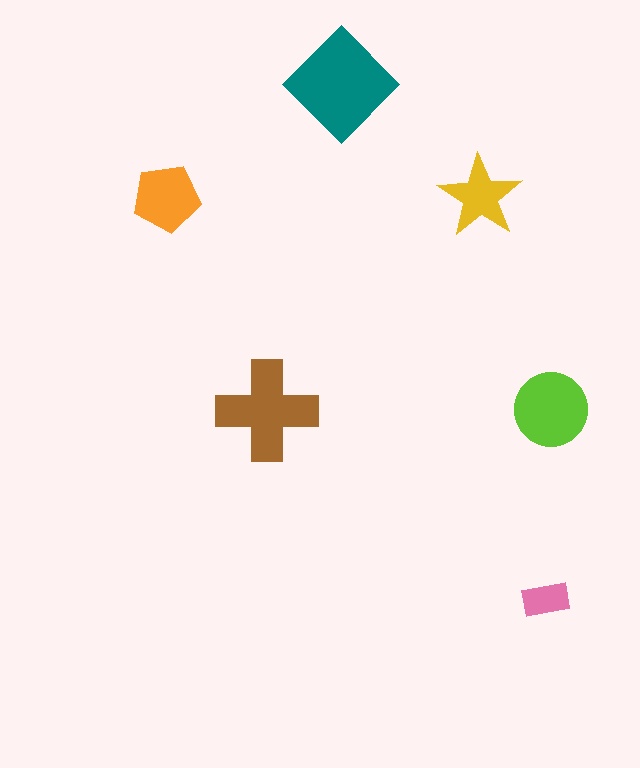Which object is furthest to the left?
The orange pentagon is leftmost.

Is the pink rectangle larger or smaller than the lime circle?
Smaller.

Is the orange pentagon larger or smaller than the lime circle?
Smaller.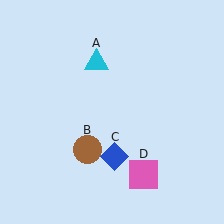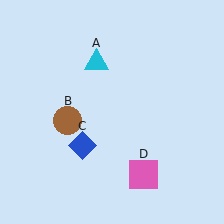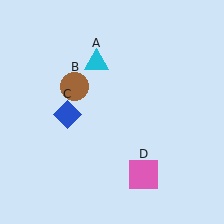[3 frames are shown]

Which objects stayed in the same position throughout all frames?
Cyan triangle (object A) and pink square (object D) remained stationary.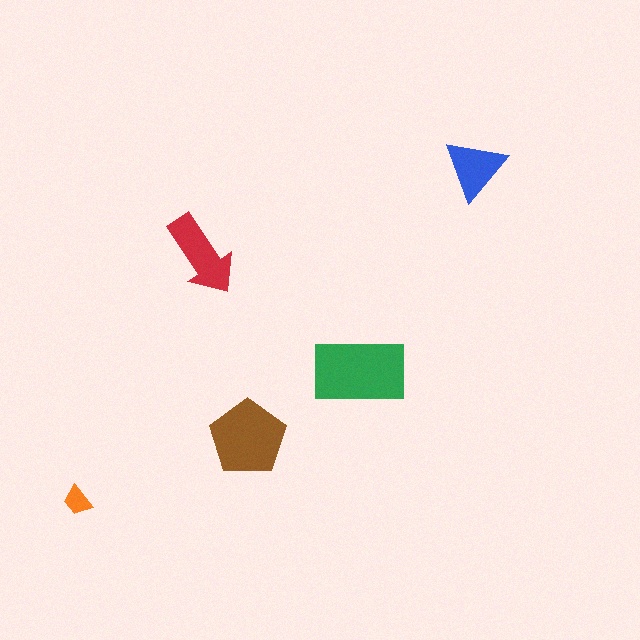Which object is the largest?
The green rectangle.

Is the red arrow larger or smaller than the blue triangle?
Larger.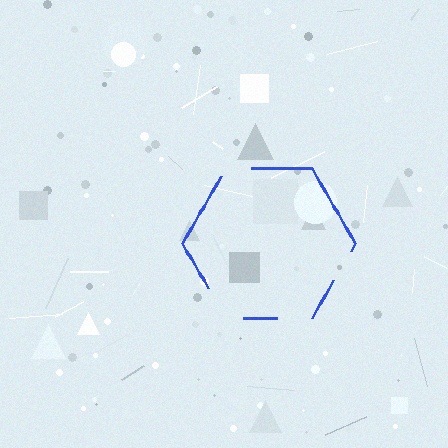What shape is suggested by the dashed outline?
The dashed outline suggests a hexagon.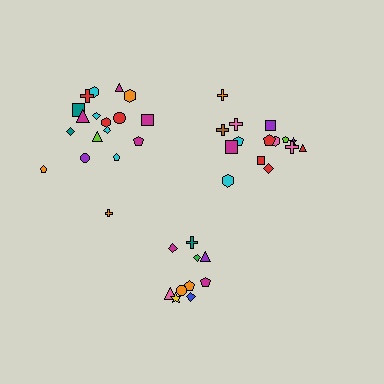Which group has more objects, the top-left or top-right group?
The top-left group.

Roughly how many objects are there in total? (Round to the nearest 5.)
Roughly 45 objects in total.